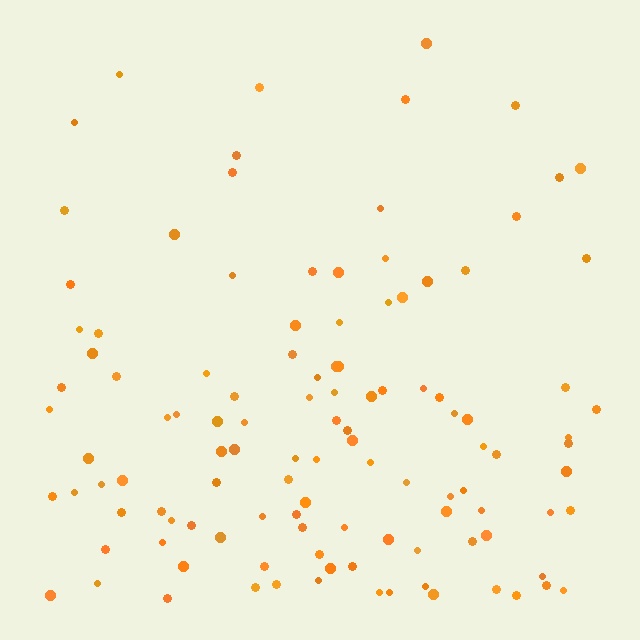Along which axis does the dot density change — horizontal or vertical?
Vertical.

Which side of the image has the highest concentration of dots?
The bottom.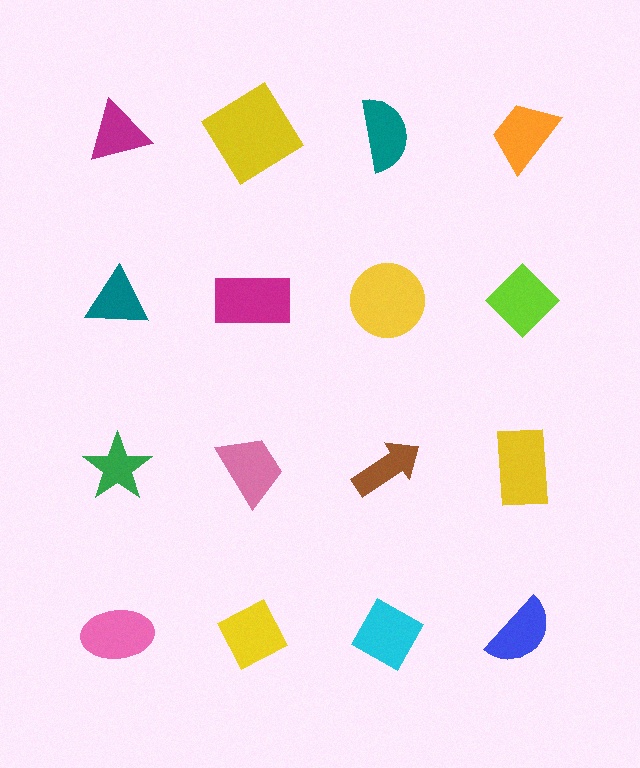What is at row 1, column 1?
A magenta triangle.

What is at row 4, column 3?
A cyan diamond.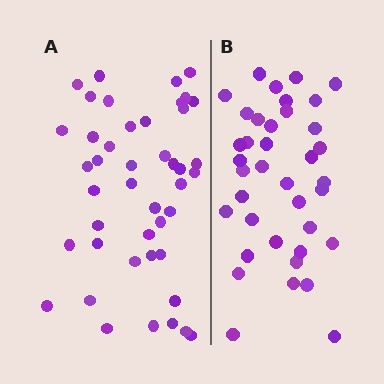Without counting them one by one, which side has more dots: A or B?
Region A (the left region) has more dots.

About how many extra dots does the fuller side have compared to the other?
Region A has about 6 more dots than region B.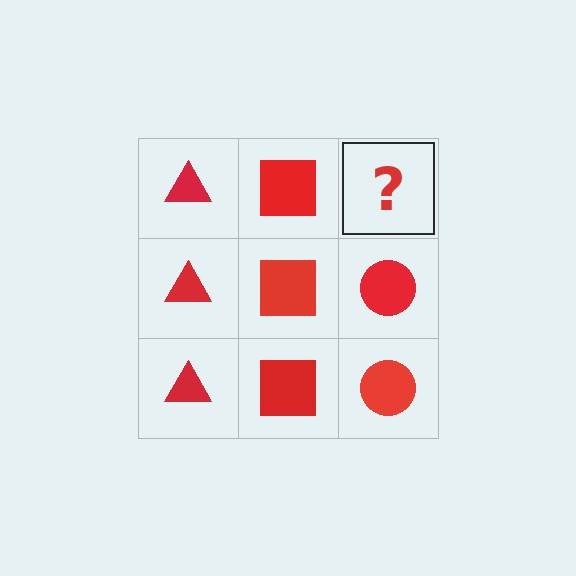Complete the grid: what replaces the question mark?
The question mark should be replaced with a red circle.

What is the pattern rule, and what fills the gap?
The rule is that each column has a consistent shape. The gap should be filled with a red circle.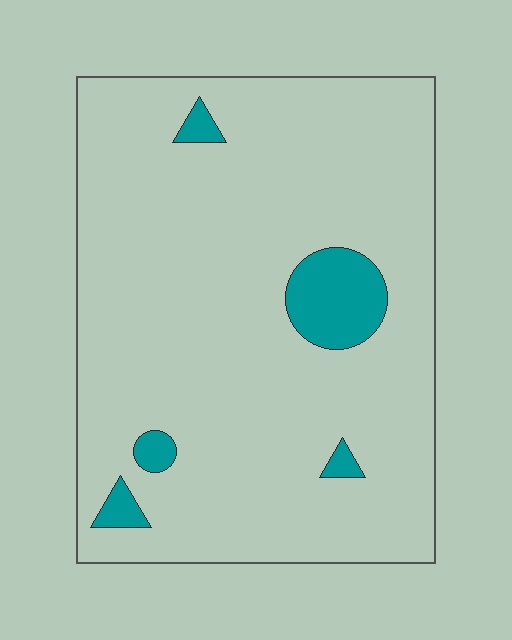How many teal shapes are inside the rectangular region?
5.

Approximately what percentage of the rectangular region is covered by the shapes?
Approximately 10%.